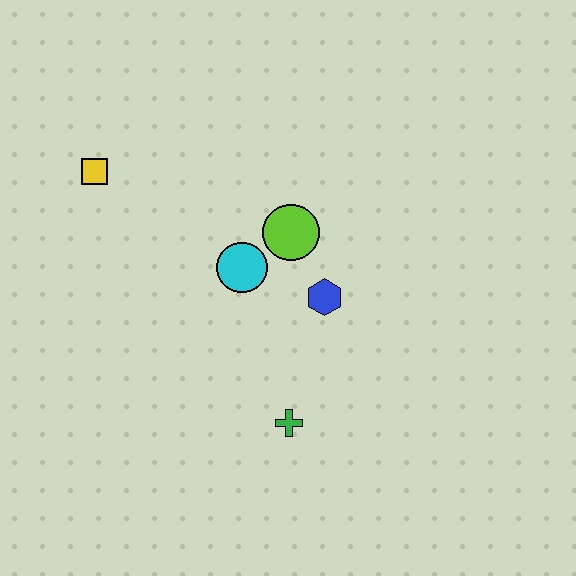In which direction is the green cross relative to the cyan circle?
The green cross is below the cyan circle.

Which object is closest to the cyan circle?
The lime circle is closest to the cyan circle.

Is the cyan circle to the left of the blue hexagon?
Yes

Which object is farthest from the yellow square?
The green cross is farthest from the yellow square.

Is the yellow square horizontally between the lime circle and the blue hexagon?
No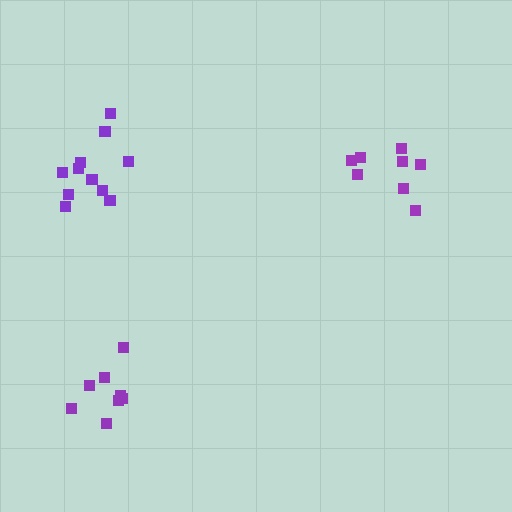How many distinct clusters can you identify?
There are 3 distinct clusters.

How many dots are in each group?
Group 1: 8 dots, Group 2: 11 dots, Group 3: 8 dots (27 total).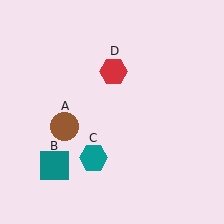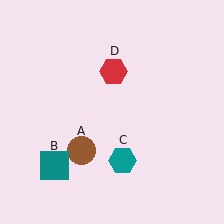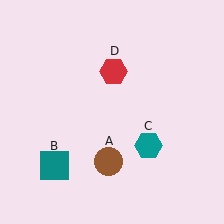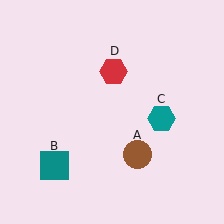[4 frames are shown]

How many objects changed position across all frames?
2 objects changed position: brown circle (object A), teal hexagon (object C).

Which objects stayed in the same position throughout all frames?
Teal square (object B) and red hexagon (object D) remained stationary.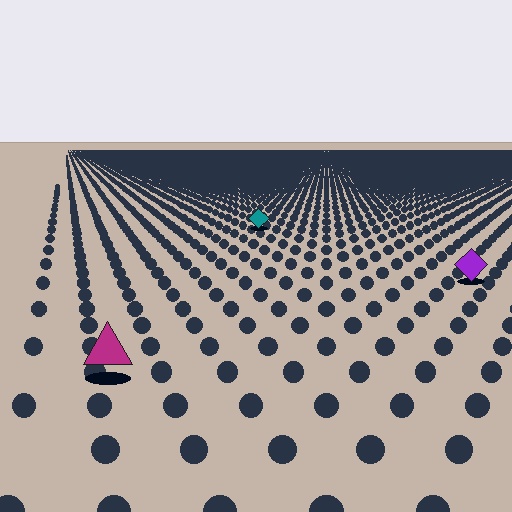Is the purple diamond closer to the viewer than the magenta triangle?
No. The magenta triangle is closer — you can tell from the texture gradient: the ground texture is coarser near it.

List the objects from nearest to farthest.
From nearest to farthest: the magenta triangle, the purple diamond, the teal diamond.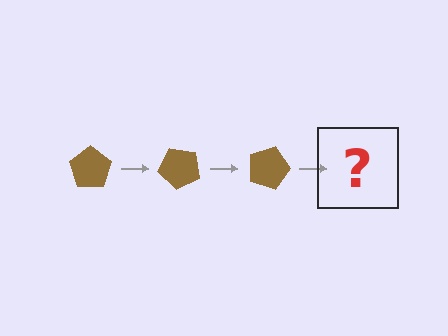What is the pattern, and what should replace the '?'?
The pattern is that the pentagon rotates 45 degrees each step. The '?' should be a brown pentagon rotated 135 degrees.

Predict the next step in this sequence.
The next step is a brown pentagon rotated 135 degrees.